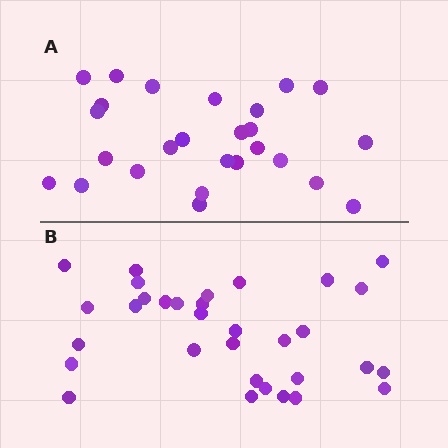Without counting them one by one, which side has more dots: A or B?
Region B (the bottom region) has more dots.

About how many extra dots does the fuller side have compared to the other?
Region B has about 6 more dots than region A.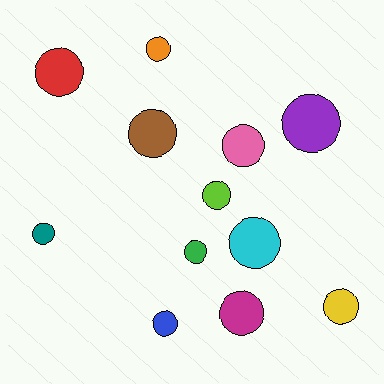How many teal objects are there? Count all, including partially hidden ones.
There is 1 teal object.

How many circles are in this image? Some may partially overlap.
There are 12 circles.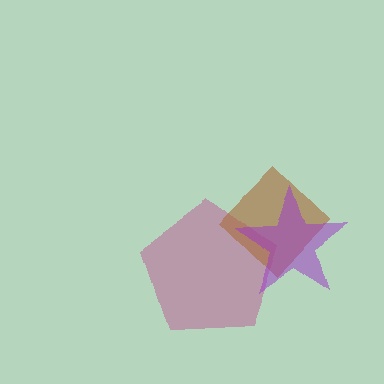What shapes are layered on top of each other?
The layered shapes are: a magenta pentagon, a brown diamond, a purple star.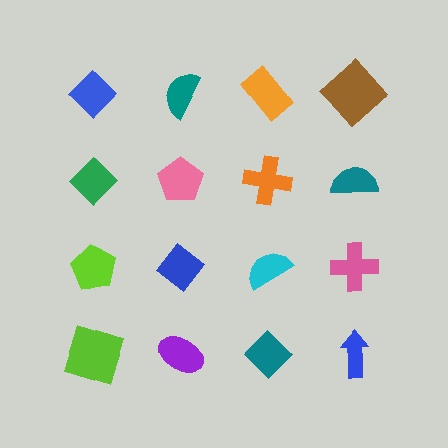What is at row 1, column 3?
An orange rectangle.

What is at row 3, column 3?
A cyan semicircle.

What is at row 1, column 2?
A teal semicircle.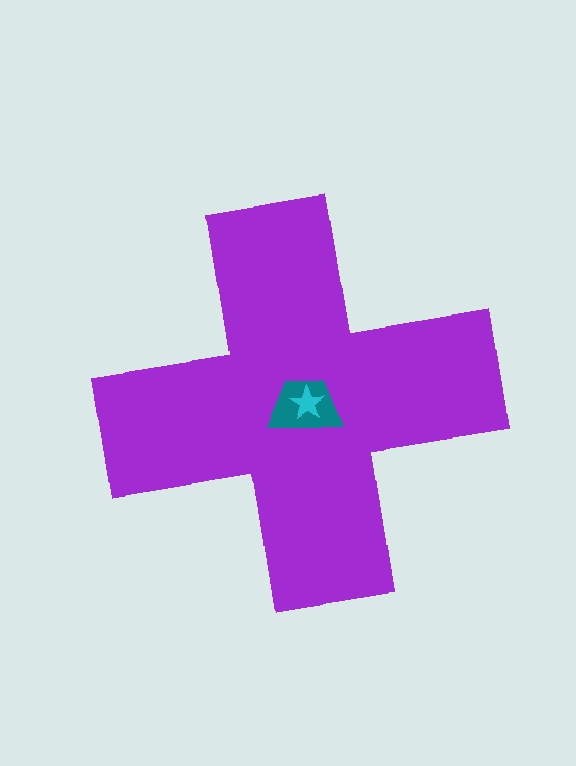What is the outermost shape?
The purple cross.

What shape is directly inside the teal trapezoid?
The cyan star.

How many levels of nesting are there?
3.